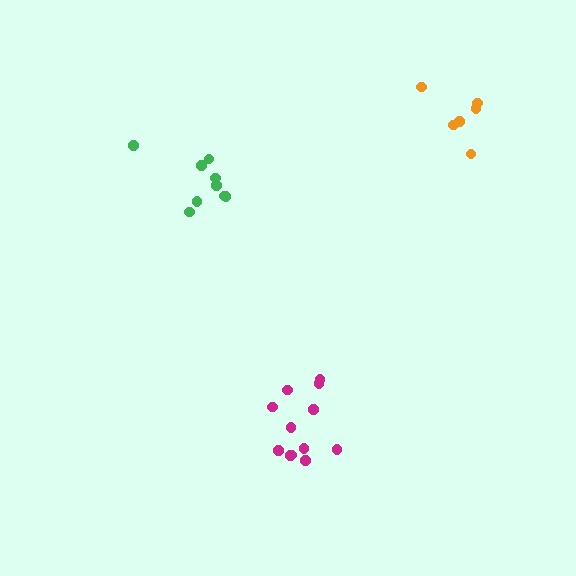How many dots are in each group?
Group 1: 9 dots, Group 2: 6 dots, Group 3: 12 dots (27 total).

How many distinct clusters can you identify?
There are 3 distinct clusters.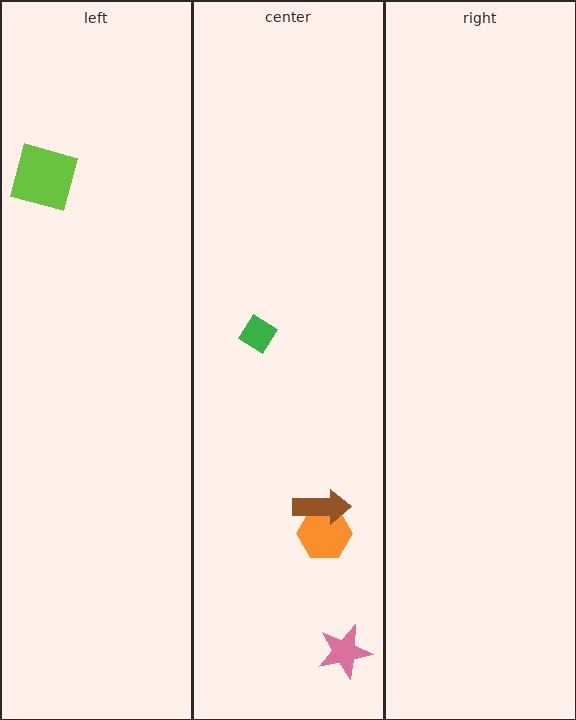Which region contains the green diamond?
The center region.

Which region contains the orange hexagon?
The center region.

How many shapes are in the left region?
1.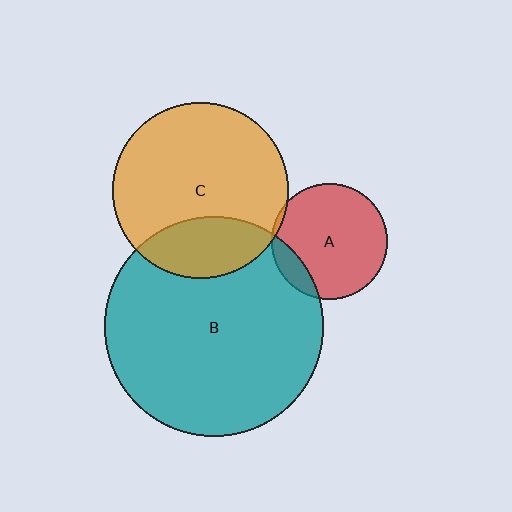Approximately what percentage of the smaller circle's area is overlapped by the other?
Approximately 15%.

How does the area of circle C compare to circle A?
Approximately 2.3 times.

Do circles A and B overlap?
Yes.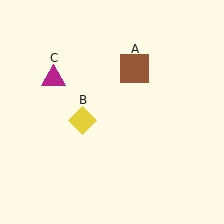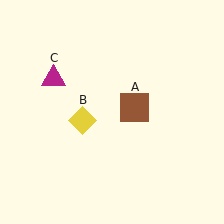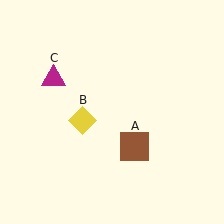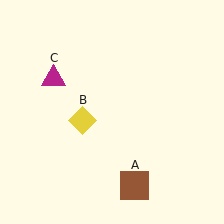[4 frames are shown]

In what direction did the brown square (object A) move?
The brown square (object A) moved down.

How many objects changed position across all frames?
1 object changed position: brown square (object A).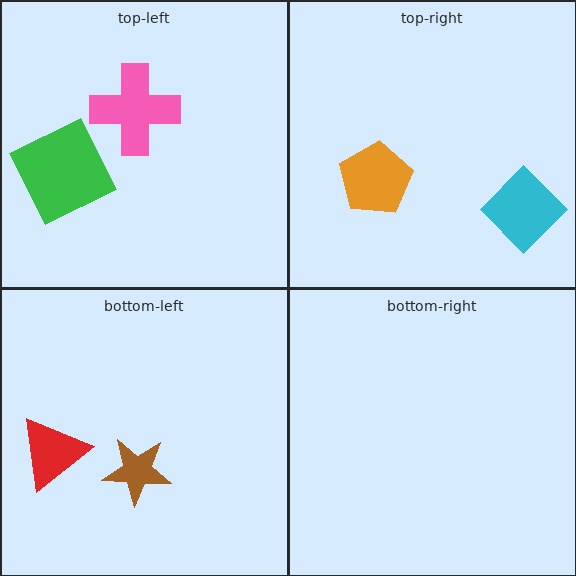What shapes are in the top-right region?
The orange pentagon, the cyan diamond.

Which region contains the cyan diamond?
The top-right region.